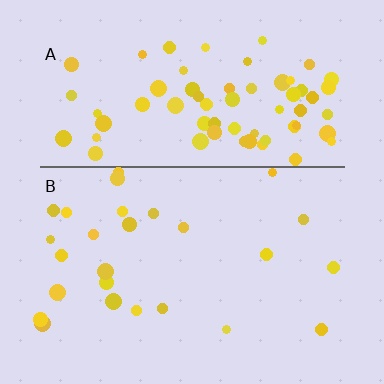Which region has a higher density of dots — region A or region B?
A (the top).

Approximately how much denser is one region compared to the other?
Approximately 2.7× — region A over region B.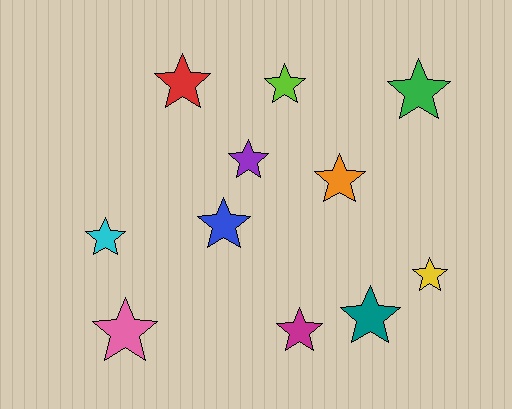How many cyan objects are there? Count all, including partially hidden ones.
There is 1 cyan object.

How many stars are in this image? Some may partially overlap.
There are 11 stars.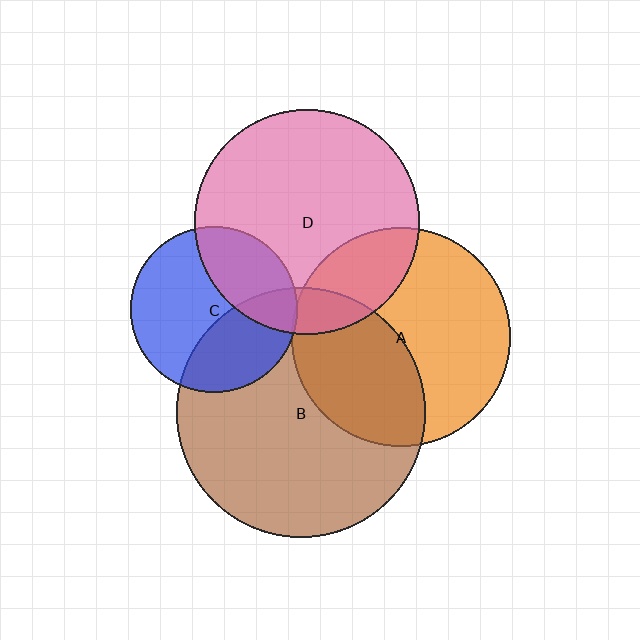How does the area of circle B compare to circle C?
Approximately 2.2 times.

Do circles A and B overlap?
Yes.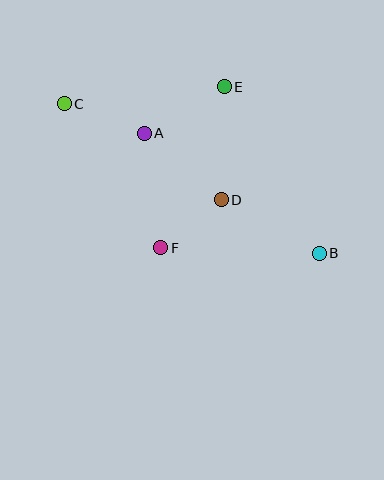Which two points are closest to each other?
Points D and F are closest to each other.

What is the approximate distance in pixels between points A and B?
The distance between A and B is approximately 212 pixels.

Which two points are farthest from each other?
Points B and C are farthest from each other.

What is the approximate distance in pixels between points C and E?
The distance between C and E is approximately 161 pixels.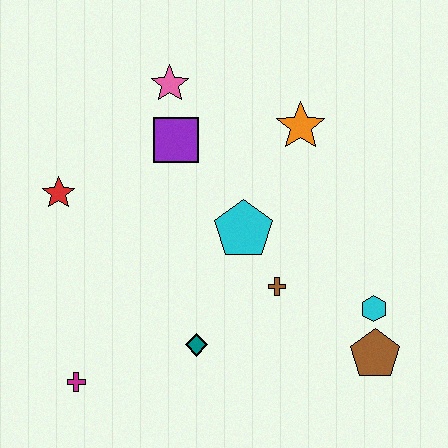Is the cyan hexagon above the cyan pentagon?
No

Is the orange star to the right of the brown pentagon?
No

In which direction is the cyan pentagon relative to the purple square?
The cyan pentagon is below the purple square.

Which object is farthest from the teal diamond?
The pink star is farthest from the teal diamond.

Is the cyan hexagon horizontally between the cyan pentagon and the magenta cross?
No